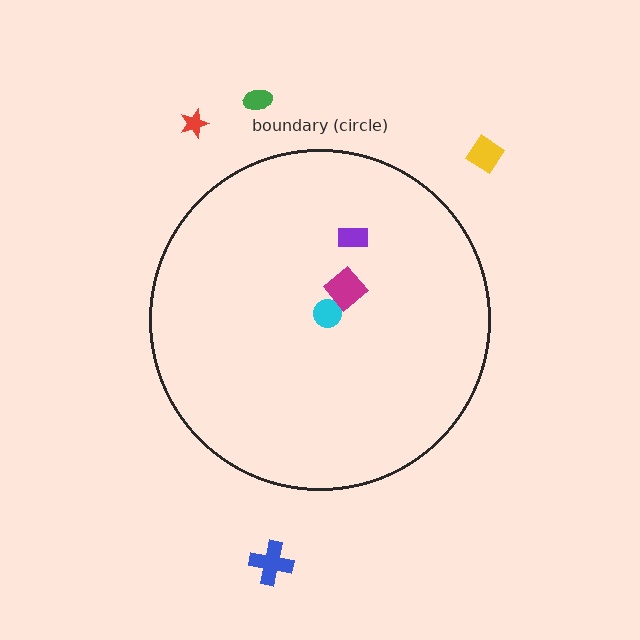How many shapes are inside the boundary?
3 inside, 4 outside.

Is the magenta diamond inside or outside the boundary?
Inside.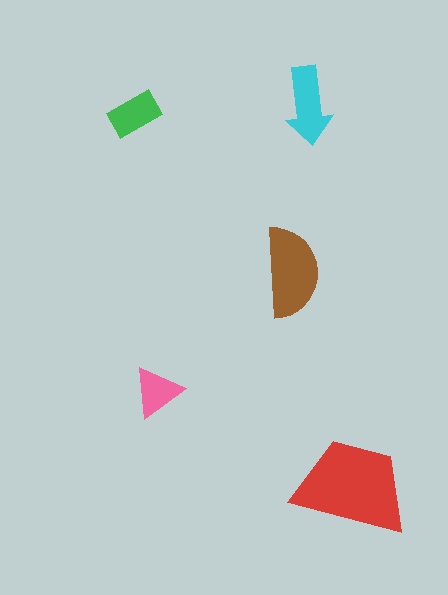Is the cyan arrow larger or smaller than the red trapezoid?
Smaller.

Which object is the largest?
The red trapezoid.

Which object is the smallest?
The pink triangle.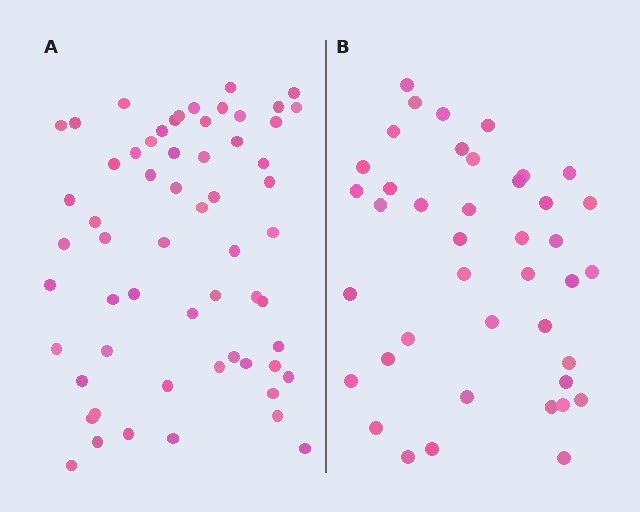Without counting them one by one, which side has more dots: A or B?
Region A (the left region) has more dots.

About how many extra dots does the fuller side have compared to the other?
Region A has approximately 20 more dots than region B.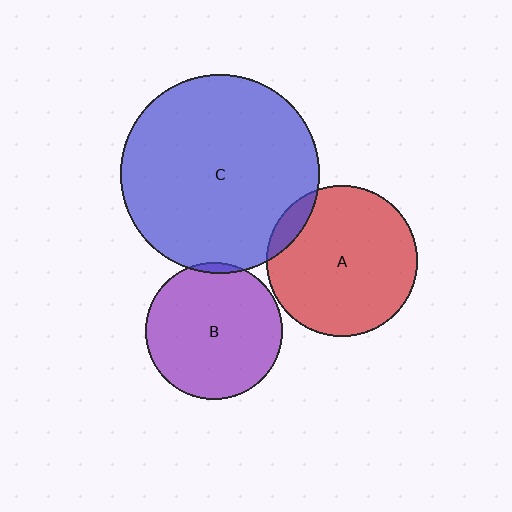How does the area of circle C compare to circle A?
Approximately 1.7 times.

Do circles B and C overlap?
Yes.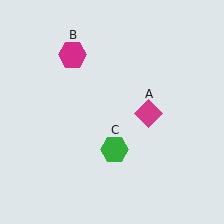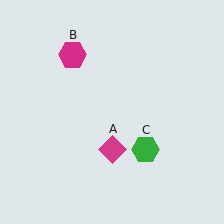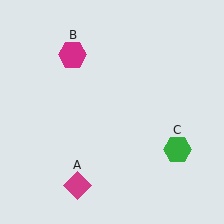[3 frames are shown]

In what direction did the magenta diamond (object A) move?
The magenta diamond (object A) moved down and to the left.